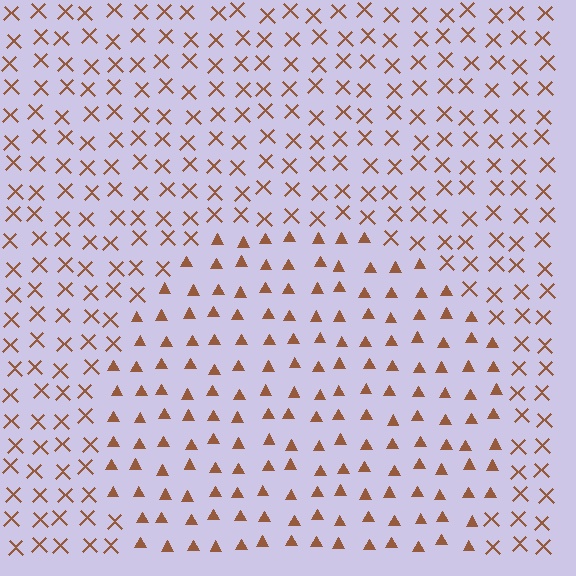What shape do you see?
I see a circle.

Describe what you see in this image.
The image is filled with small brown elements arranged in a uniform grid. A circle-shaped region contains triangles, while the surrounding area contains X marks. The boundary is defined purely by the change in element shape.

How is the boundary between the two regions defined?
The boundary is defined by a change in element shape: triangles inside vs. X marks outside. All elements share the same color and spacing.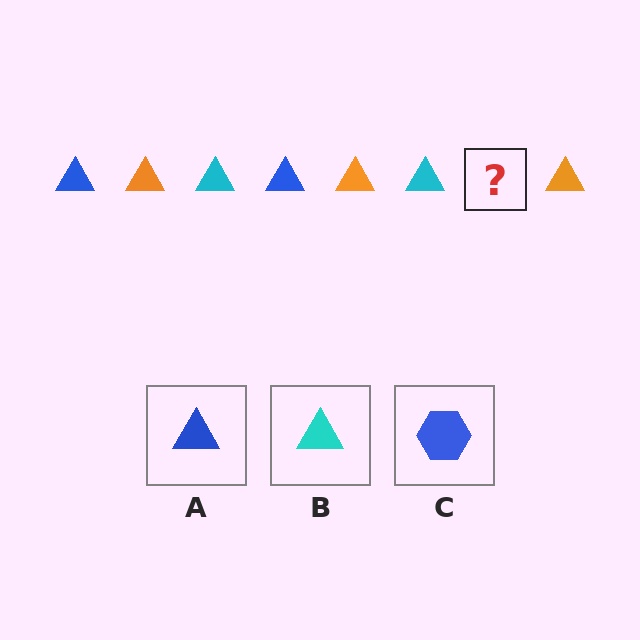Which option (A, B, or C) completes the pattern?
A.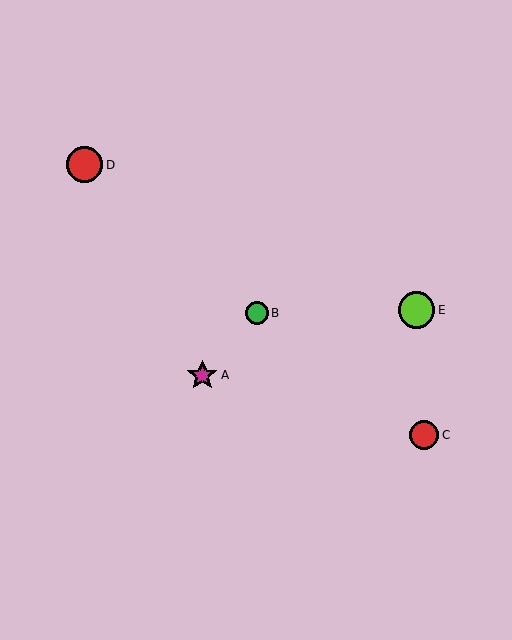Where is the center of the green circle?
The center of the green circle is at (257, 313).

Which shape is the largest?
The lime circle (labeled E) is the largest.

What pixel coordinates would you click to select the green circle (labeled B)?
Click at (257, 313) to select the green circle B.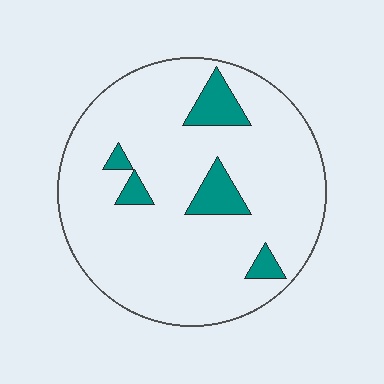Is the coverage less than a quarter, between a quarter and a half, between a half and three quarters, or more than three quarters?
Less than a quarter.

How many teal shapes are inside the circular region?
5.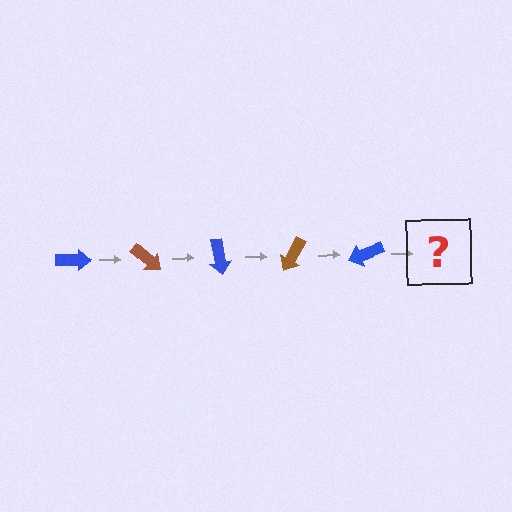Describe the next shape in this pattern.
It should be a brown arrow, rotated 200 degrees from the start.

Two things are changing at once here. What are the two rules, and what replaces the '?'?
The two rules are that it rotates 40 degrees each step and the color cycles through blue and brown. The '?' should be a brown arrow, rotated 200 degrees from the start.